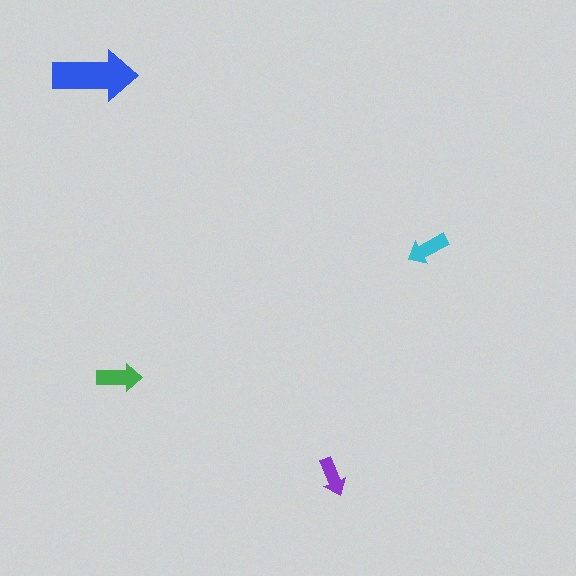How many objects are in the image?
There are 4 objects in the image.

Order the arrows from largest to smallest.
the blue one, the green one, the cyan one, the purple one.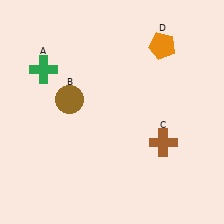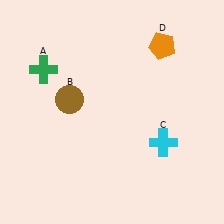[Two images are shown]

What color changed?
The cross (C) changed from brown in Image 1 to cyan in Image 2.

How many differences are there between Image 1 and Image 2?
There is 1 difference between the two images.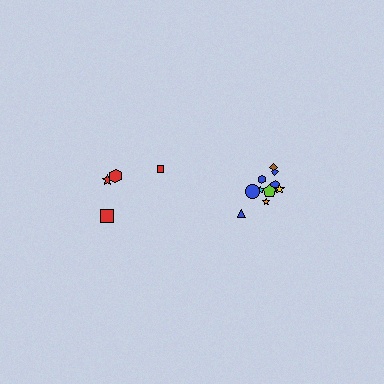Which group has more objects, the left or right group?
The right group.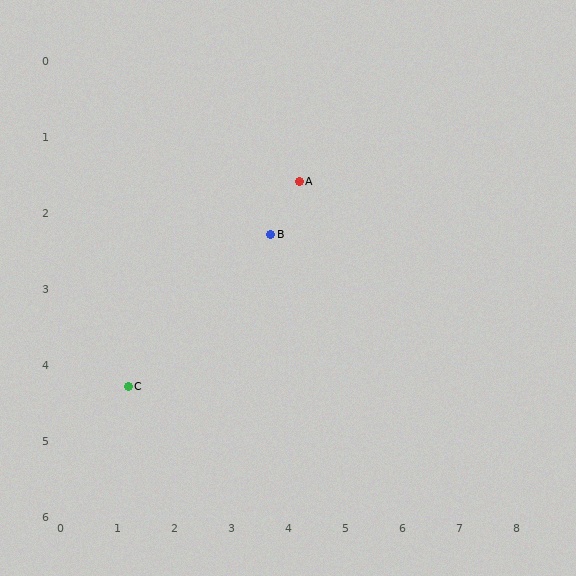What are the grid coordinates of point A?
Point A is at approximately (4.2, 1.6).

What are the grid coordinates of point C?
Point C is at approximately (1.2, 4.3).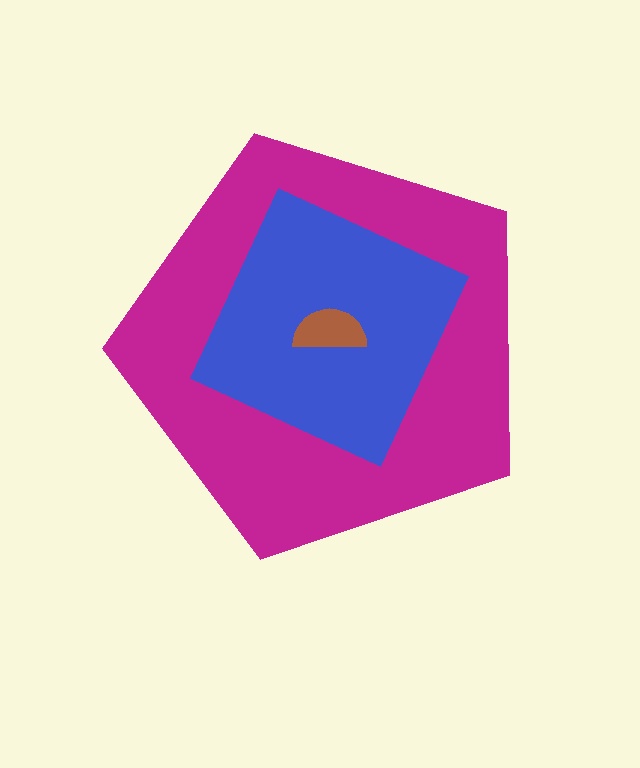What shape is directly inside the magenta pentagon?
The blue diamond.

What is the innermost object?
The brown semicircle.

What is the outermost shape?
The magenta pentagon.